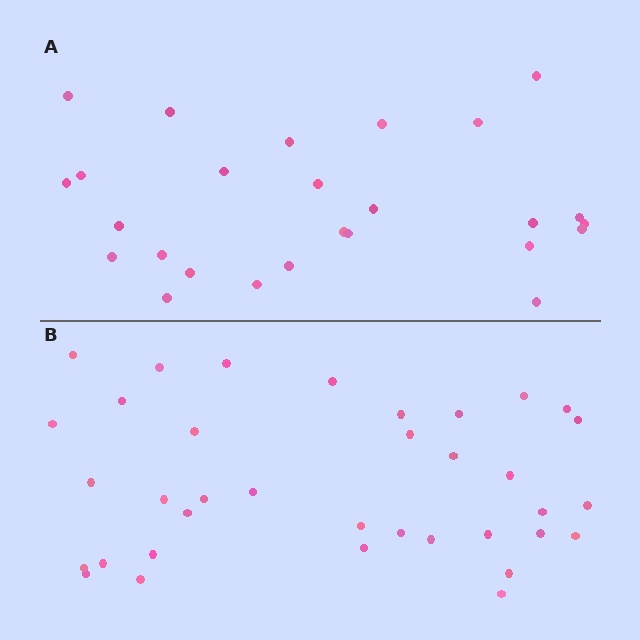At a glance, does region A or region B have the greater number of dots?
Region B (the bottom region) has more dots.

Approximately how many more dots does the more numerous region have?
Region B has roughly 10 or so more dots than region A.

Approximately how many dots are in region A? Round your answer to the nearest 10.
About 30 dots. (The exact count is 26, which rounds to 30.)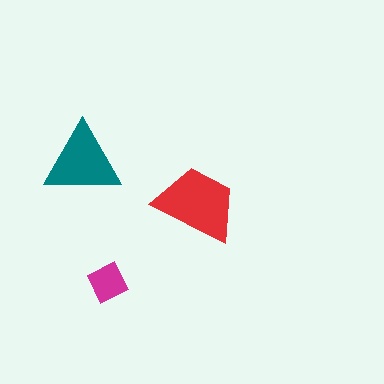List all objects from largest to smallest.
The red trapezoid, the teal triangle, the magenta diamond.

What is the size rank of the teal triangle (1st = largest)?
2nd.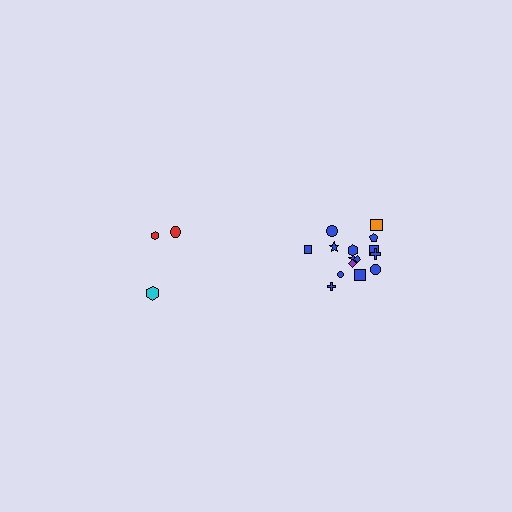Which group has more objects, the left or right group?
The right group.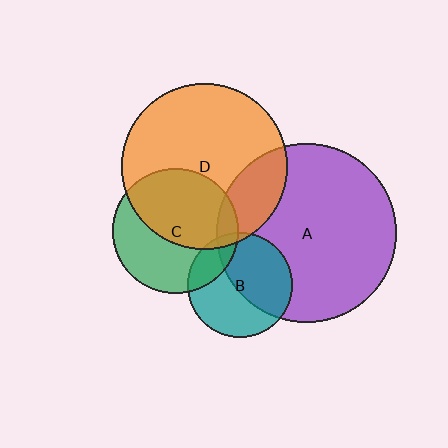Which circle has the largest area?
Circle A (purple).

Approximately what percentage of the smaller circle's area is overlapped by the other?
Approximately 55%.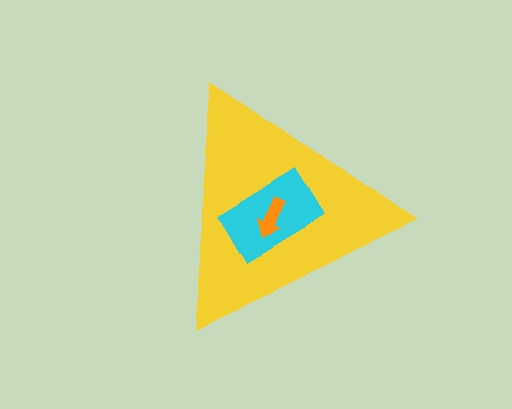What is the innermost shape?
The orange arrow.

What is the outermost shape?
The yellow triangle.